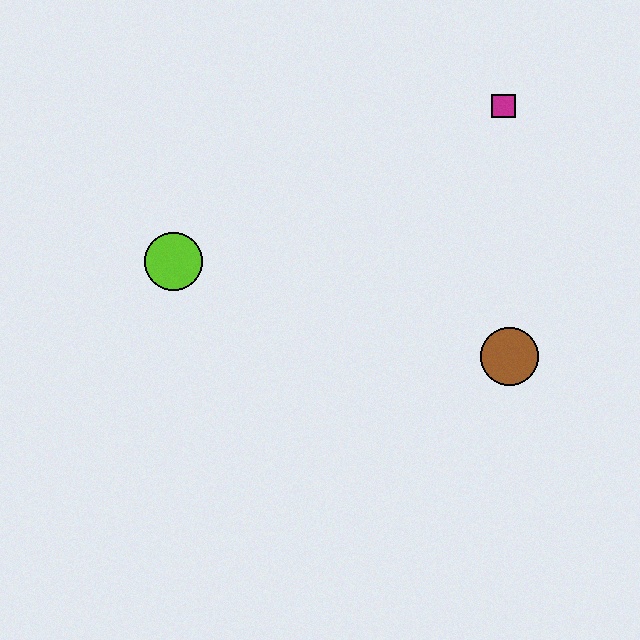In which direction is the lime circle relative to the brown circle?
The lime circle is to the left of the brown circle.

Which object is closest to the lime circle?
The brown circle is closest to the lime circle.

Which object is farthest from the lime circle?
The magenta square is farthest from the lime circle.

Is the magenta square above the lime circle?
Yes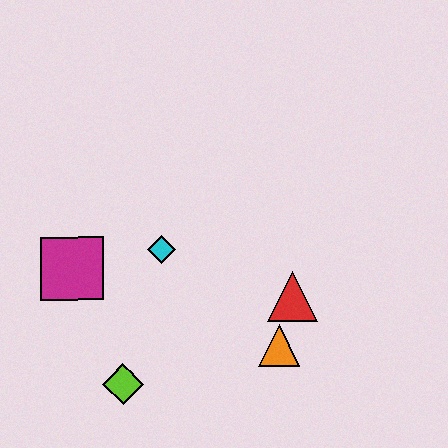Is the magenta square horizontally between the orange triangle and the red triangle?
No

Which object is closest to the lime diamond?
The magenta square is closest to the lime diamond.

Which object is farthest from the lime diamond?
The red triangle is farthest from the lime diamond.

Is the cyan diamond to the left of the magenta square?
No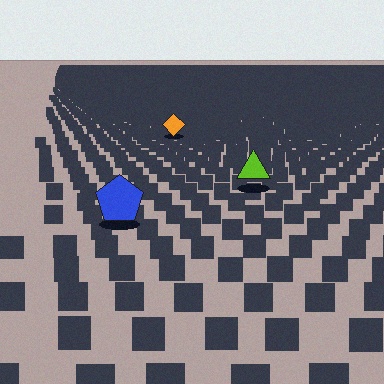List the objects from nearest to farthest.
From nearest to farthest: the blue pentagon, the lime triangle, the orange diamond.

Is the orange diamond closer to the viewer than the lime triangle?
No. The lime triangle is closer — you can tell from the texture gradient: the ground texture is coarser near it.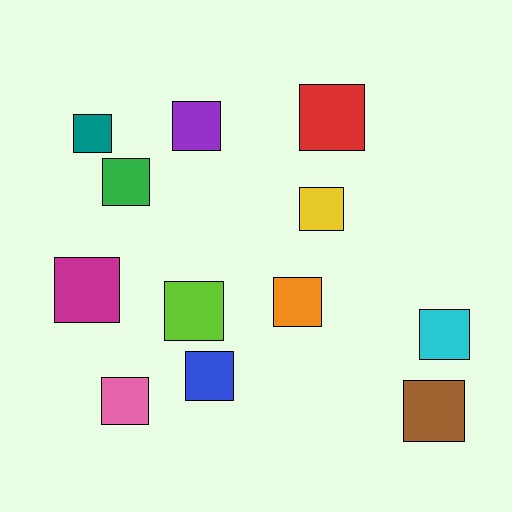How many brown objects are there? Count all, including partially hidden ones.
There is 1 brown object.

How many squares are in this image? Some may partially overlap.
There are 12 squares.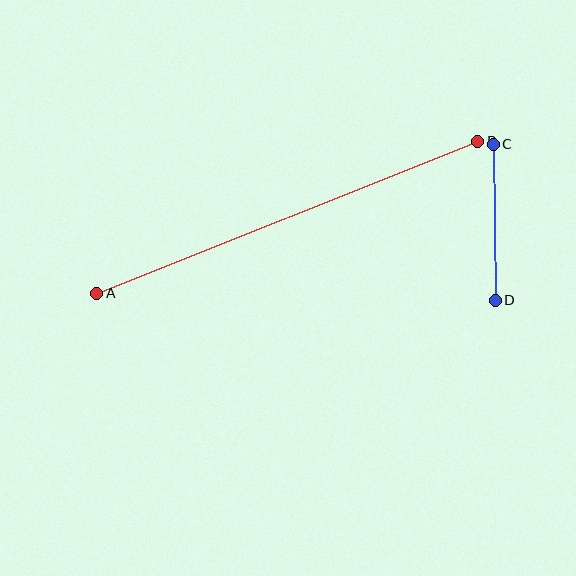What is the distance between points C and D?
The distance is approximately 156 pixels.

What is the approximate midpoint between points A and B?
The midpoint is at approximately (287, 217) pixels.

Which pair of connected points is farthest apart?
Points A and B are farthest apart.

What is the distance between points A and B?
The distance is approximately 410 pixels.